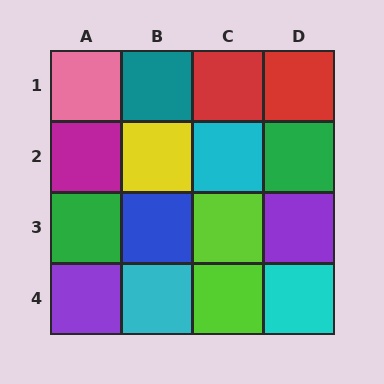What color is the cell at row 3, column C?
Lime.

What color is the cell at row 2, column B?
Yellow.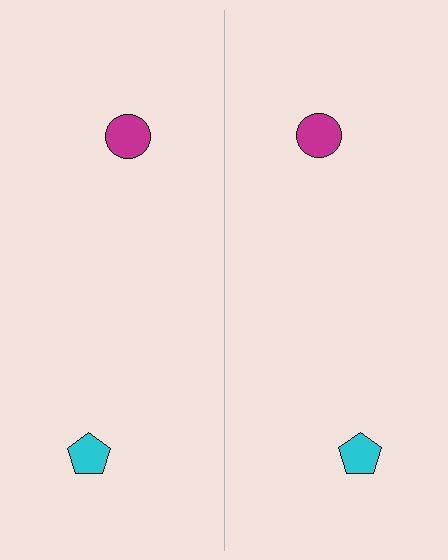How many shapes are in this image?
There are 4 shapes in this image.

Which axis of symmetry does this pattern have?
The pattern has a vertical axis of symmetry running through the center of the image.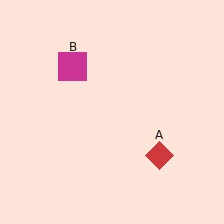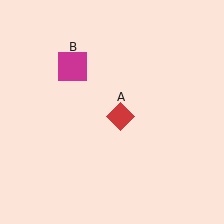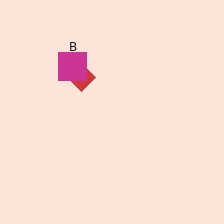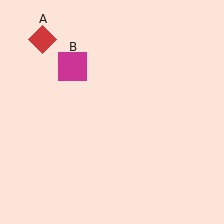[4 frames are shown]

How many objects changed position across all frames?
1 object changed position: red diamond (object A).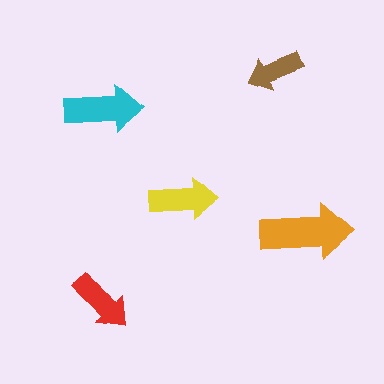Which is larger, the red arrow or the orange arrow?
The orange one.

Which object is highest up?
The brown arrow is topmost.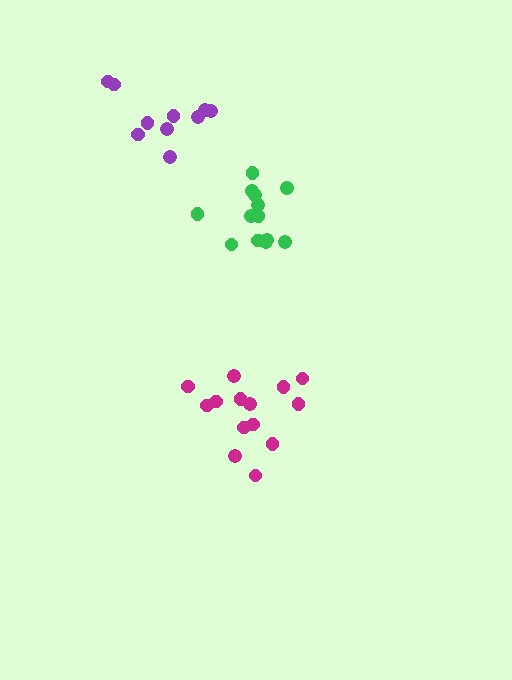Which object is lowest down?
The magenta cluster is bottommost.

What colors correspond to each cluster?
The clusters are colored: magenta, green, purple.